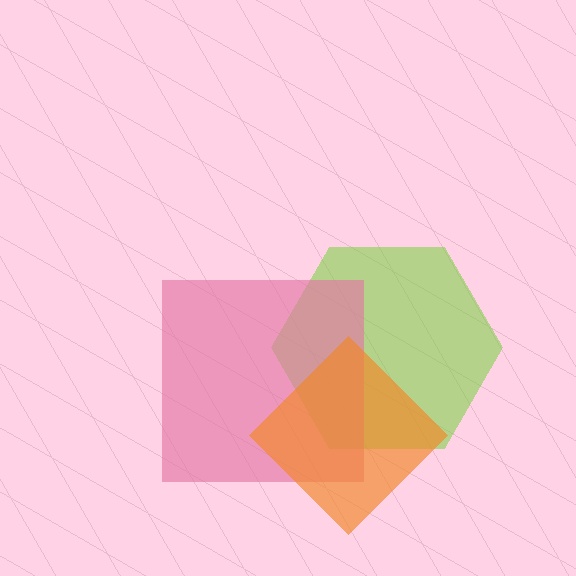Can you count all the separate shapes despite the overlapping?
Yes, there are 3 separate shapes.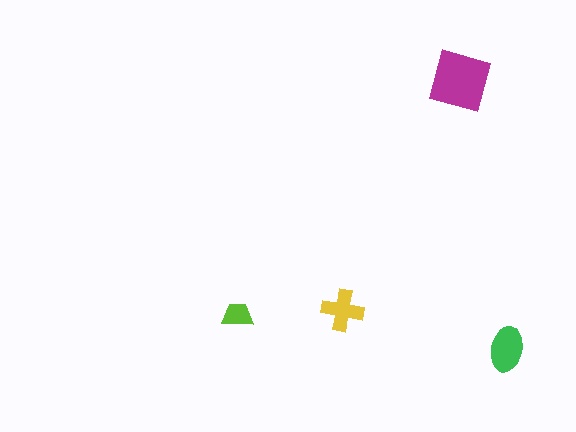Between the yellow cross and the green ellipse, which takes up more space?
The green ellipse.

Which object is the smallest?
The lime trapezoid.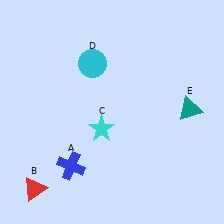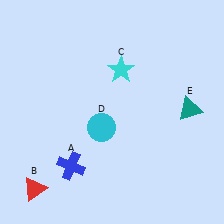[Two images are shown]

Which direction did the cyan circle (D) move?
The cyan circle (D) moved down.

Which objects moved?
The objects that moved are: the cyan star (C), the cyan circle (D).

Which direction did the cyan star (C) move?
The cyan star (C) moved up.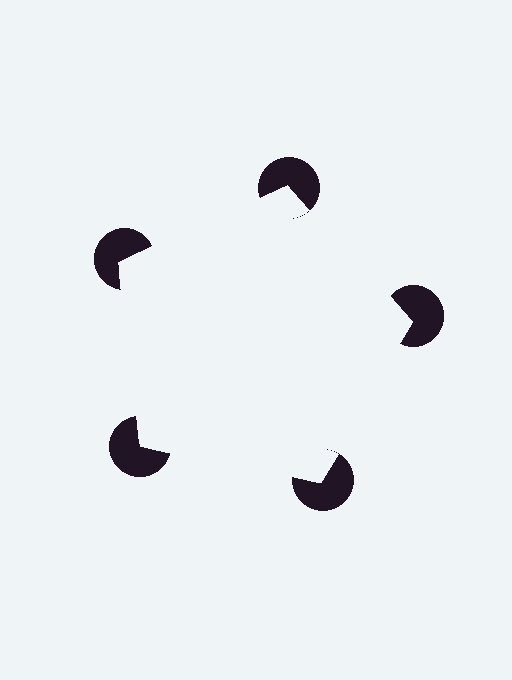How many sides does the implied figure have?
5 sides.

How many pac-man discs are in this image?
There are 5 — one at each vertex of the illusory pentagon.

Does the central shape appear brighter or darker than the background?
It typically appears slightly brighter than the background, even though no actual brightness change is drawn.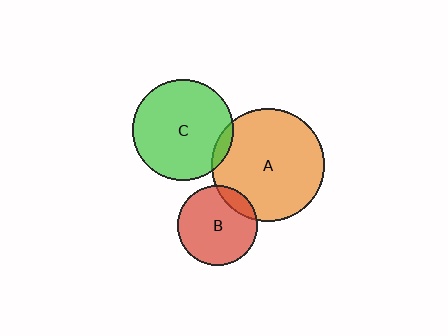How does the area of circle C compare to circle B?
Approximately 1.6 times.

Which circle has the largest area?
Circle A (orange).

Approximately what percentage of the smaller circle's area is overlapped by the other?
Approximately 5%.